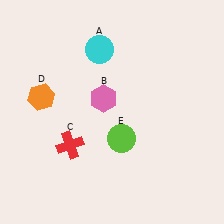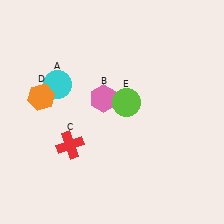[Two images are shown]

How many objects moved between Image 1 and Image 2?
2 objects moved between the two images.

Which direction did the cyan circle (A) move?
The cyan circle (A) moved left.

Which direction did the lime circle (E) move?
The lime circle (E) moved up.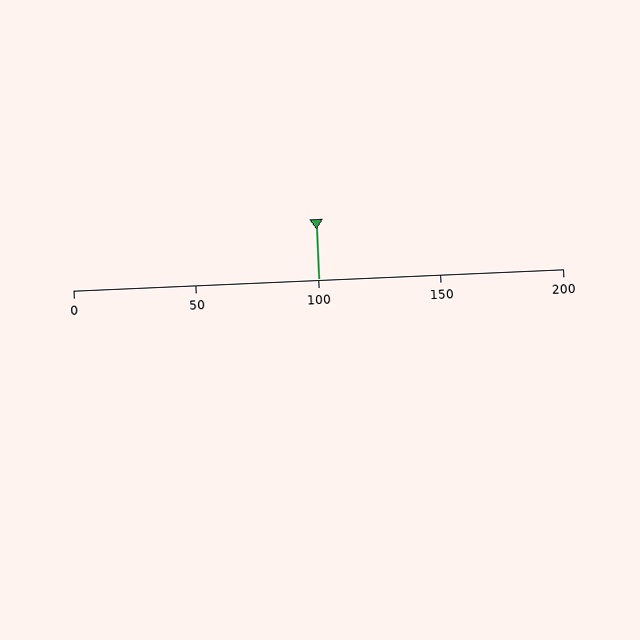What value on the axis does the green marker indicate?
The marker indicates approximately 100.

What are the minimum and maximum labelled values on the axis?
The axis runs from 0 to 200.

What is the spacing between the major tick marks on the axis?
The major ticks are spaced 50 apart.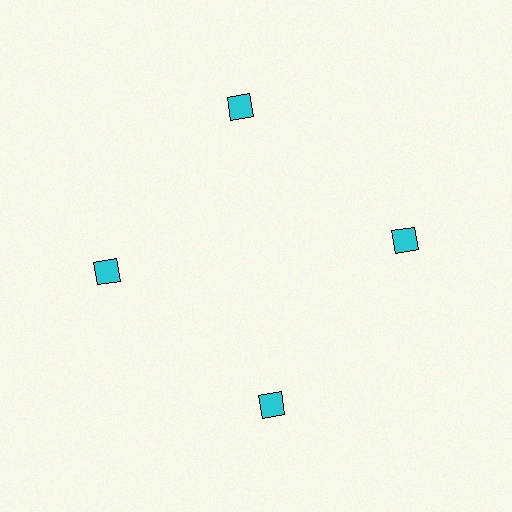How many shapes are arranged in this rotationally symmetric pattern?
There are 4 shapes, arranged in 4 groups of 1.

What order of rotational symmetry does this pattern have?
This pattern has 4-fold rotational symmetry.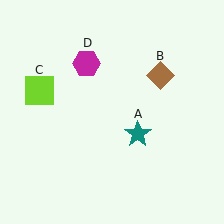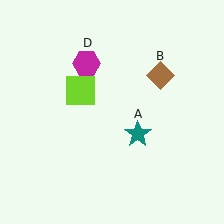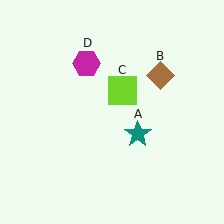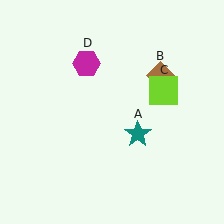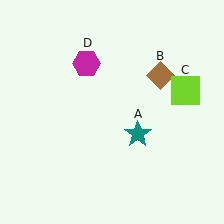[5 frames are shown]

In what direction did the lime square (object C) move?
The lime square (object C) moved right.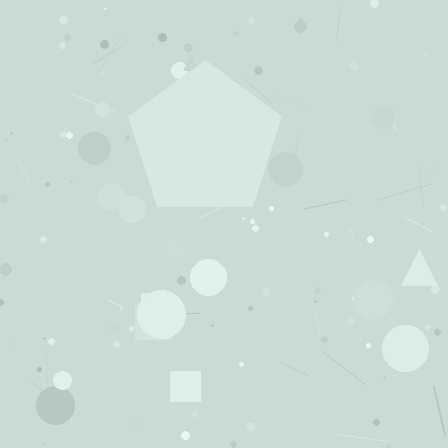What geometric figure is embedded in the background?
A pentagon is embedded in the background.